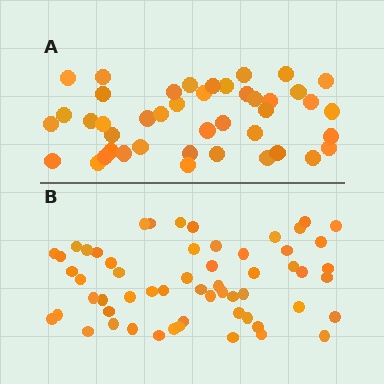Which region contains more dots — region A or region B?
Region B (the bottom region) has more dots.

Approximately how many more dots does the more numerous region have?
Region B has approximately 15 more dots than region A.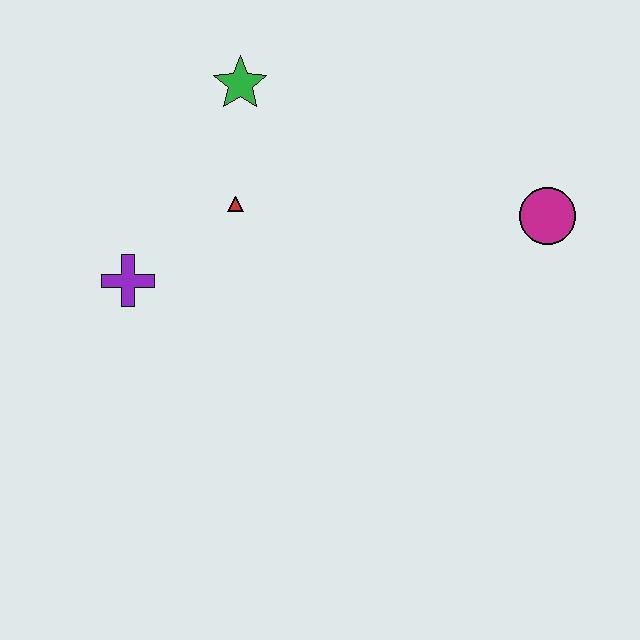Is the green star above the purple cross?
Yes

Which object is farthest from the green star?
The magenta circle is farthest from the green star.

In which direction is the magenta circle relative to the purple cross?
The magenta circle is to the right of the purple cross.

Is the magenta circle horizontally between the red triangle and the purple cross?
No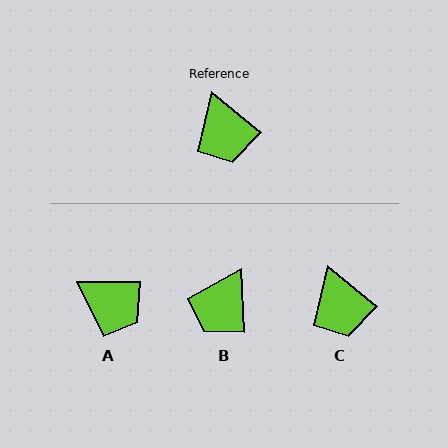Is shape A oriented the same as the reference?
No, it is off by about 40 degrees.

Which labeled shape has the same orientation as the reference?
C.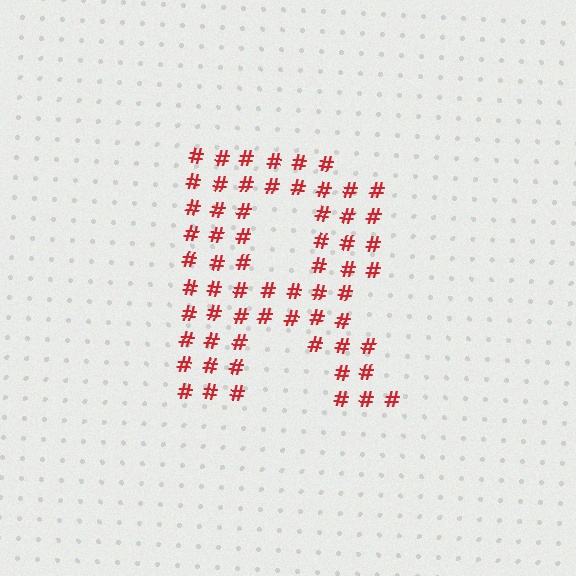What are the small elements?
The small elements are hash symbols.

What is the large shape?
The large shape is the letter R.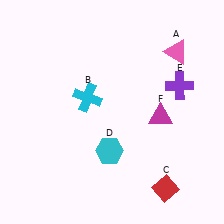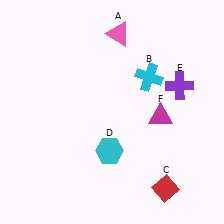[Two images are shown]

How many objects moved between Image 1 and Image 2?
2 objects moved between the two images.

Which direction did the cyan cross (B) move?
The cyan cross (B) moved right.